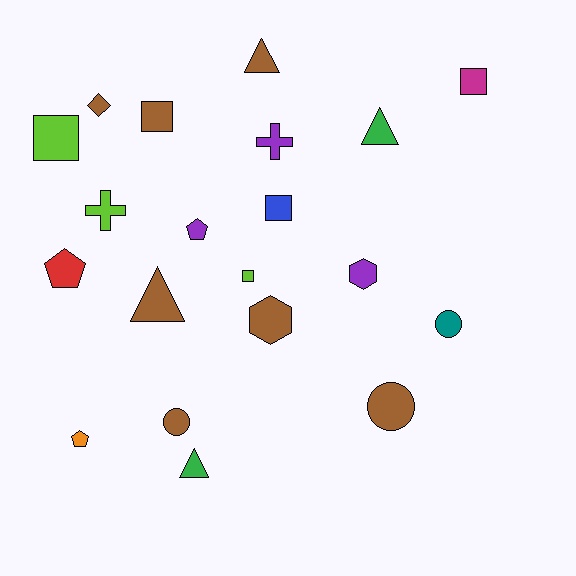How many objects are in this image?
There are 20 objects.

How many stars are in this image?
There are no stars.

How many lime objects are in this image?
There are 3 lime objects.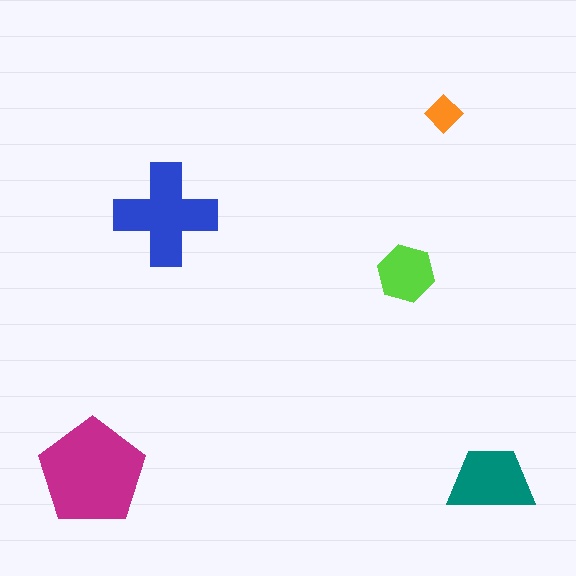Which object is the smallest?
The orange diamond.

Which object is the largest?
The magenta pentagon.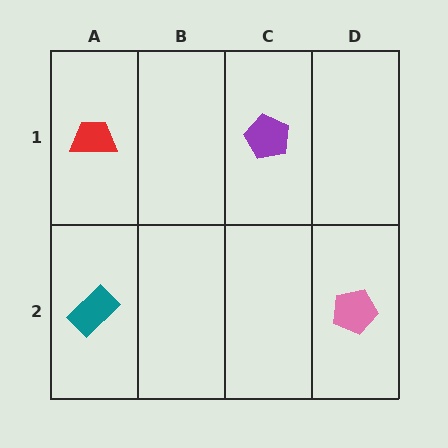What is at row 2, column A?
A teal rectangle.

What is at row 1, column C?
A purple pentagon.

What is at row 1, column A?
A red trapezoid.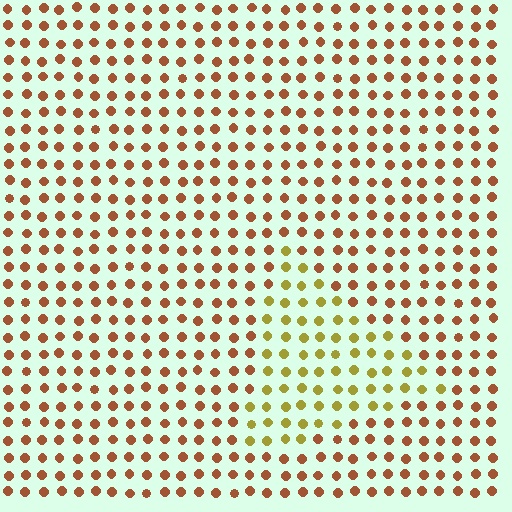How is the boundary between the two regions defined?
The boundary is defined purely by a slight shift in hue (about 40 degrees). Spacing, size, and orientation are identical on both sides.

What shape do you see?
I see a triangle.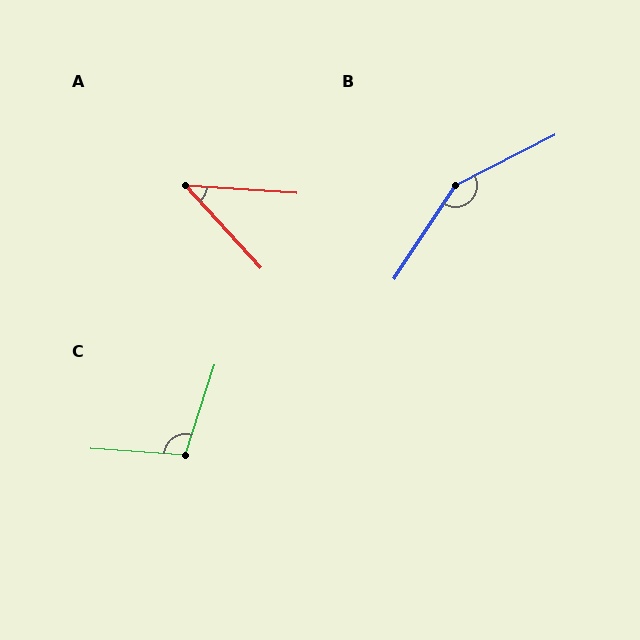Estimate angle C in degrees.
Approximately 104 degrees.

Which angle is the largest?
B, at approximately 150 degrees.